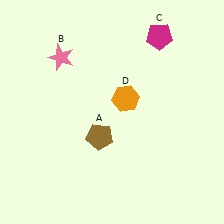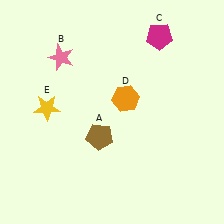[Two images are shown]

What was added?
A yellow star (E) was added in Image 2.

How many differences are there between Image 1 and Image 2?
There is 1 difference between the two images.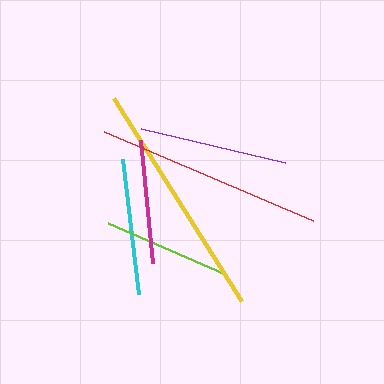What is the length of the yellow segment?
The yellow segment is approximately 240 pixels long.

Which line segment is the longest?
The yellow line is the longest at approximately 240 pixels.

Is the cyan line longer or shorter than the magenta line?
The cyan line is longer than the magenta line.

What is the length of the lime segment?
The lime segment is approximately 128 pixels long.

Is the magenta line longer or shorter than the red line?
The red line is longer than the magenta line.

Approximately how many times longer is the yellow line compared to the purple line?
The yellow line is approximately 1.6 times the length of the purple line.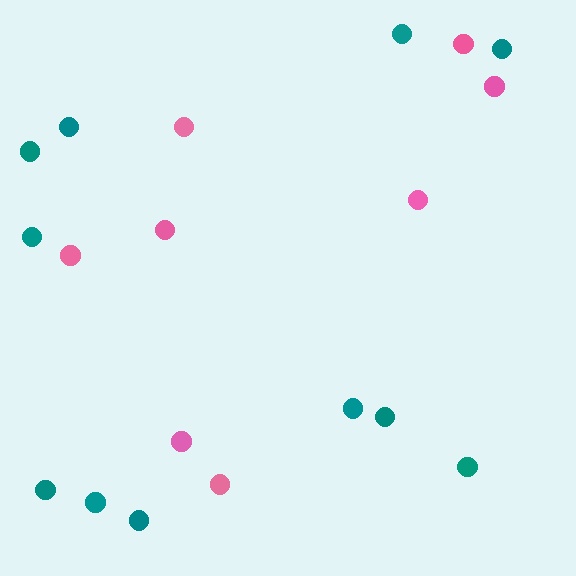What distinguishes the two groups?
There are 2 groups: one group of teal circles (11) and one group of pink circles (8).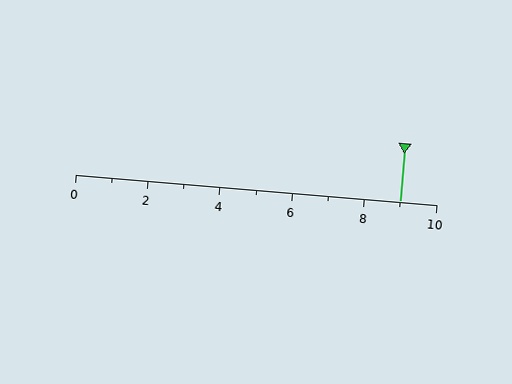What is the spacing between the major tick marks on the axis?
The major ticks are spaced 2 apart.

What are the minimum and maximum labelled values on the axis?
The axis runs from 0 to 10.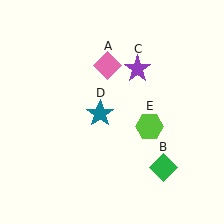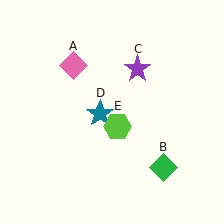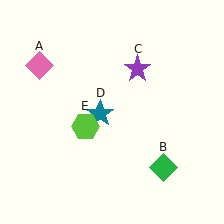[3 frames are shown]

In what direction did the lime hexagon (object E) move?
The lime hexagon (object E) moved left.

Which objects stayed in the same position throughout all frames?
Green diamond (object B) and purple star (object C) and teal star (object D) remained stationary.